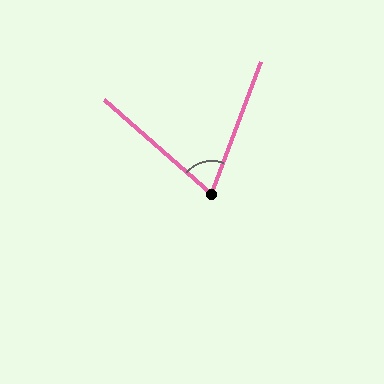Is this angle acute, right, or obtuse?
It is acute.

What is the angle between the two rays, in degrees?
Approximately 69 degrees.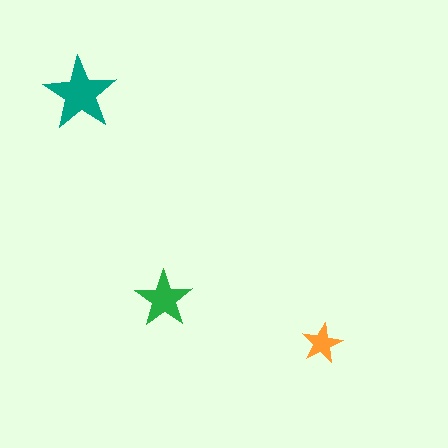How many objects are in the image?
There are 3 objects in the image.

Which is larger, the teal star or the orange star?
The teal one.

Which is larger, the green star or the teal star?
The teal one.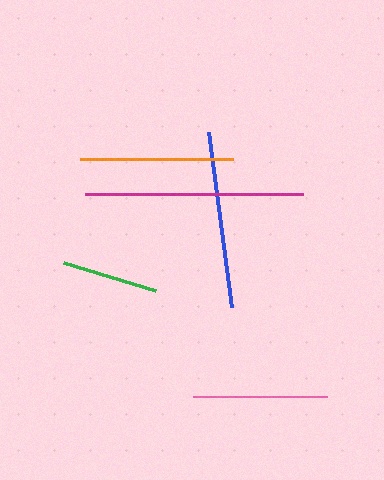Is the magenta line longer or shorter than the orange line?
The magenta line is longer than the orange line.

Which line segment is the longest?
The magenta line is the longest at approximately 218 pixels.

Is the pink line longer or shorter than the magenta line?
The magenta line is longer than the pink line.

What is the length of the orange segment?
The orange segment is approximately 153 pixels long.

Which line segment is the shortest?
The green line is the shortest at approximately 95 pixels.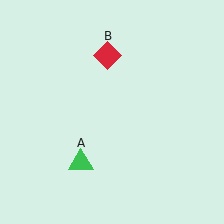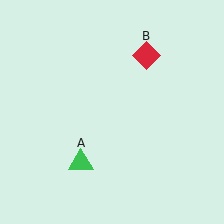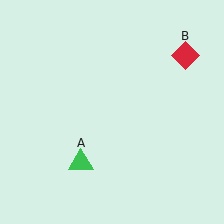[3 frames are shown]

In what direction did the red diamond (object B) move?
The red diamond (object B) moved right.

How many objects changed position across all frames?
1 object changed position: red diamond (object B).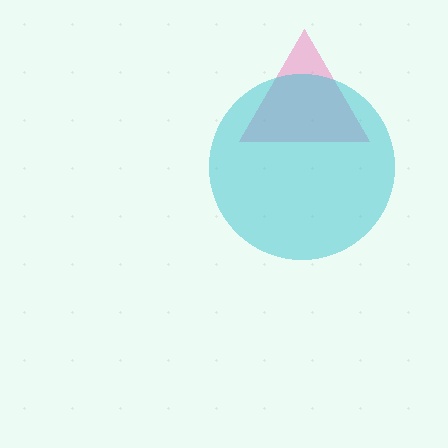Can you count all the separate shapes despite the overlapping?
Yes, there are 2 separate shapes.